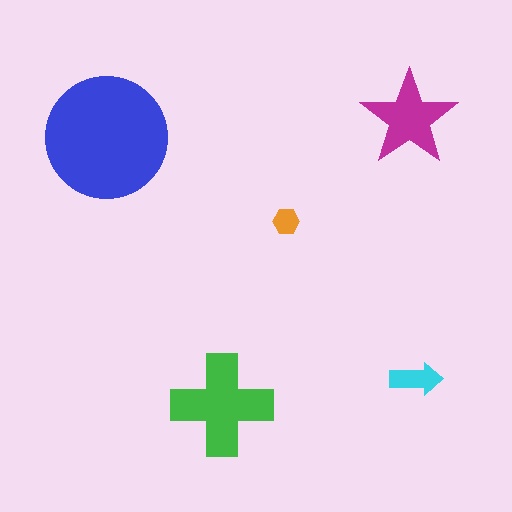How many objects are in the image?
There are 5 objects in the image.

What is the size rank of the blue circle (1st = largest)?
1st.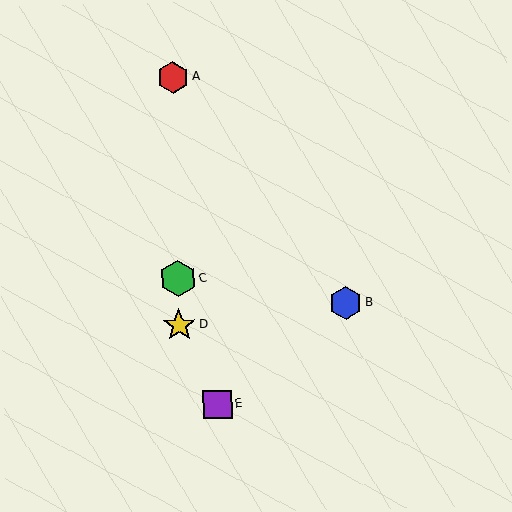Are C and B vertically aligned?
No, C is at x≈178 and B is at x≈346.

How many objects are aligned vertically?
3 objects (A, C, D) are aligned vertically.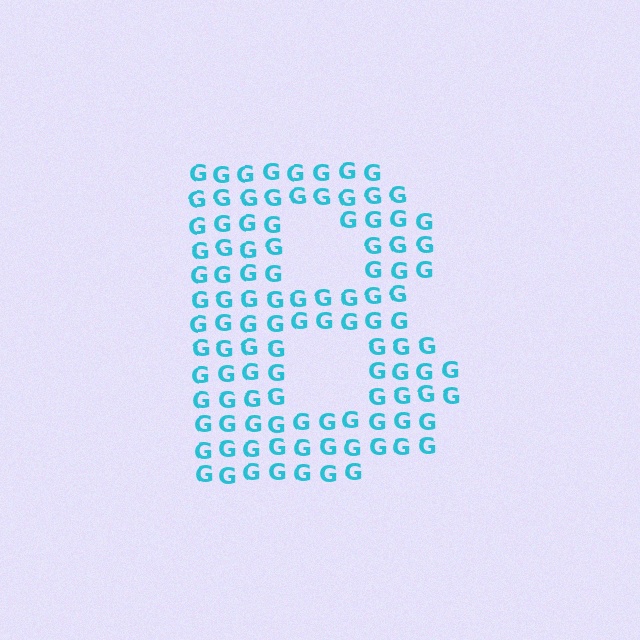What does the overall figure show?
The overall figure shows the letter B.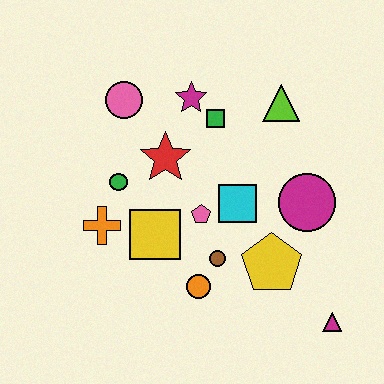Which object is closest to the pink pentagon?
The cyan square is closest to the pink pentagon.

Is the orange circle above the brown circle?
No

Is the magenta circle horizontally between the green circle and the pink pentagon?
No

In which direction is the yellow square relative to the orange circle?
The yellow square is above the orange circle.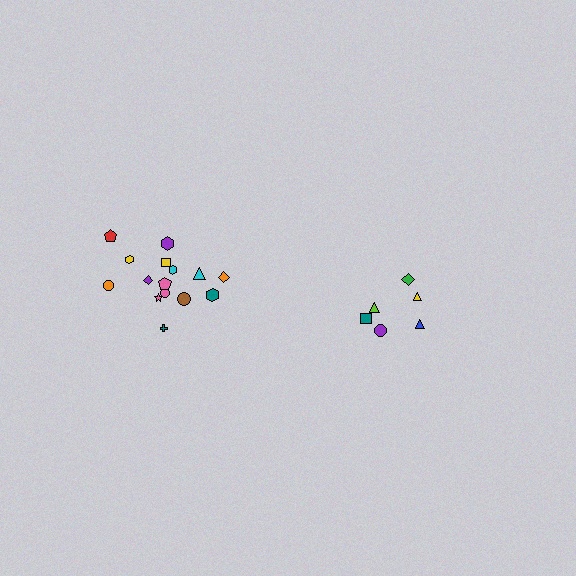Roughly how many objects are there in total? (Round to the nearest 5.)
Roughly 20 objects in total.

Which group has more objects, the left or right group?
The left group.